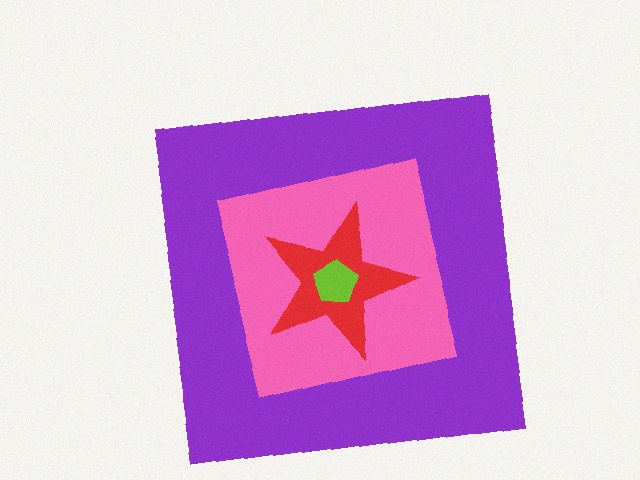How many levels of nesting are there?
4.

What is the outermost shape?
The purple square.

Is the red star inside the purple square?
Yes.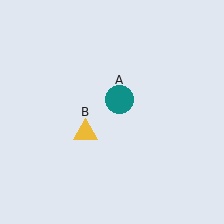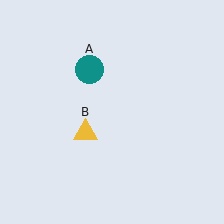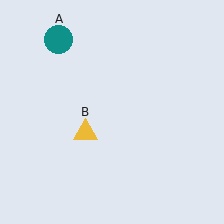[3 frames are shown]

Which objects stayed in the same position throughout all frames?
Yellow triangle (object B) remained stationary.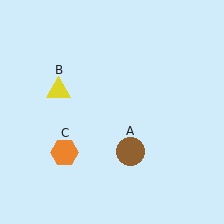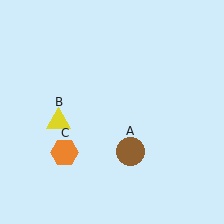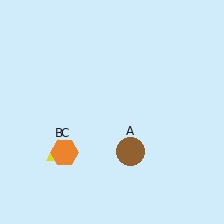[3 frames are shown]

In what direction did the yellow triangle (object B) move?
The yellow triangle (object B) moved down.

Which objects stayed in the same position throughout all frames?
Brown circle (object A) and orange hexagon (object C) remained stationary.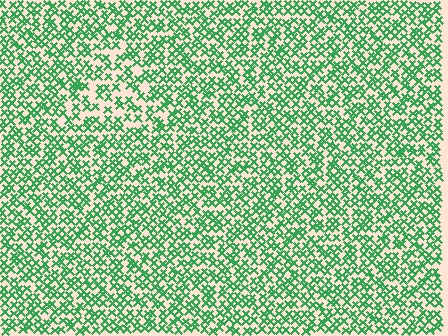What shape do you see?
I see a triangle.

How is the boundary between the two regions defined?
The boundary is defined by a change in element density (approximately 1.5x ratio). All elements are the same color, size, and shape.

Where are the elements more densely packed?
The elements are more densely packed outside the triangle boundary.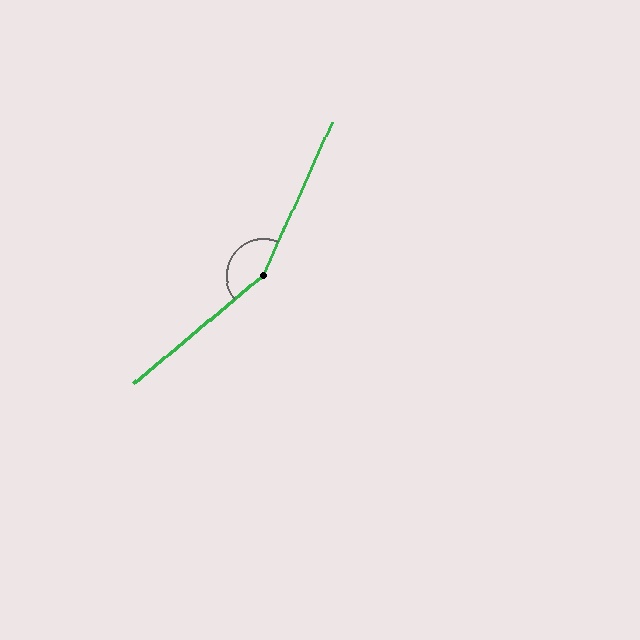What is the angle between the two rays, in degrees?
Approximately 154 degrees.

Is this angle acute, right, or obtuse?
It is obtuse.